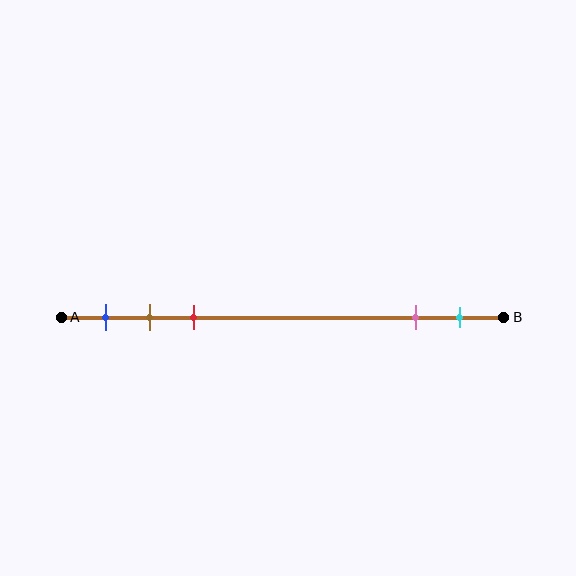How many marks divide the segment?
There are 5 marks dividing the segment.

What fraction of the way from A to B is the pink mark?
The pink mark is approximately 80% (0.8) of the way from A to B.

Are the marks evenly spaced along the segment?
No, the marks are not evenly spaced.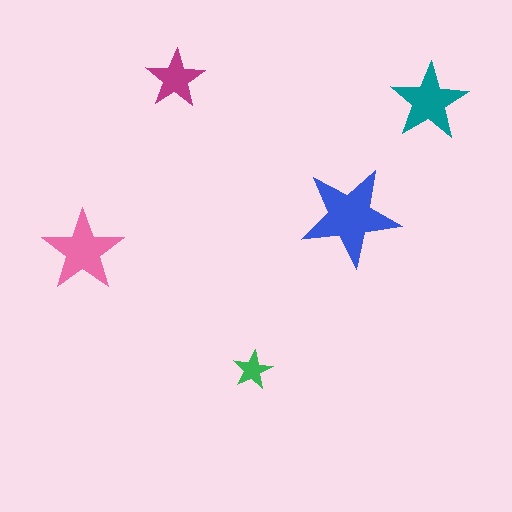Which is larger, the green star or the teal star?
The teal one.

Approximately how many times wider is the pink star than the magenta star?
About 1.5 times wider.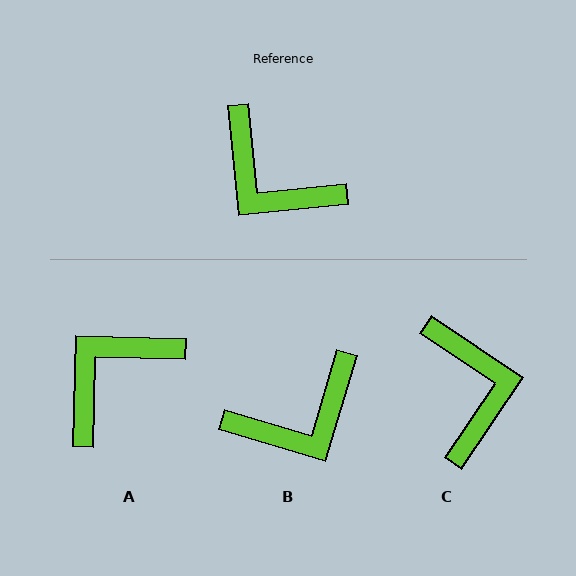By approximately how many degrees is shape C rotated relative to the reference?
Approximately 140 degrees counter-clockwise.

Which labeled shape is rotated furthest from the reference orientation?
C, about 140 degrees away.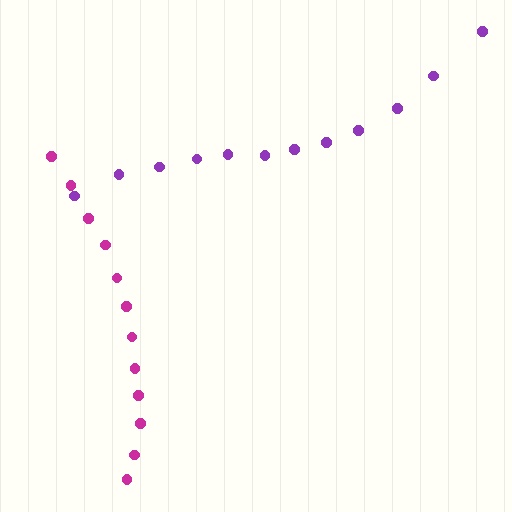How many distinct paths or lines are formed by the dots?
There are 2 distinct paths.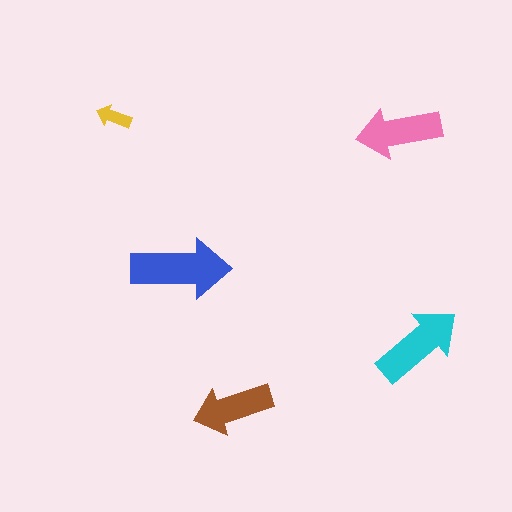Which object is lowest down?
The brown arrow is bottommost.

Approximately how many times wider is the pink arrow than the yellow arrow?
About 2.5 times wider.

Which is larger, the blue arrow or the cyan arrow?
The blue one.